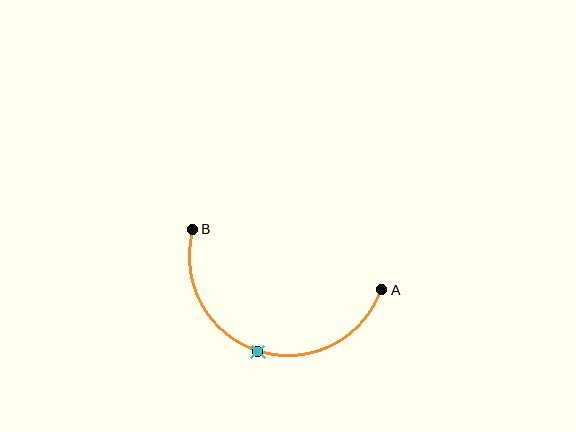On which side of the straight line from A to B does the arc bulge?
The arc bulges below the straight line connecting A and B.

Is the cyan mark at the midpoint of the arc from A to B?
Yes. The cyan mark lies on the arc at equal arc-length from both A and B — it is the arc midpoint.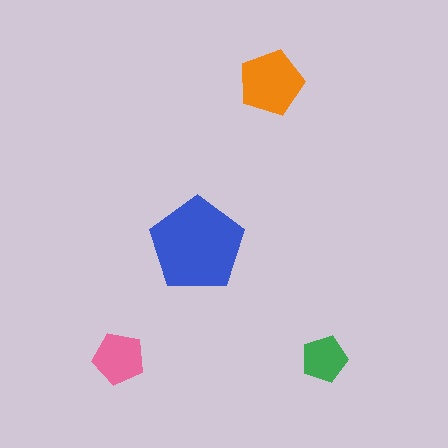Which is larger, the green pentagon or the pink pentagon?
The pink one.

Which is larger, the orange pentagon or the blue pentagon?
The blue one.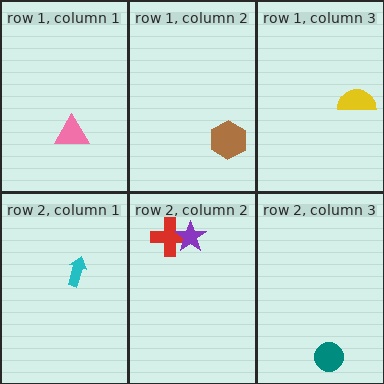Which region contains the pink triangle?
The row 1, column 1 region.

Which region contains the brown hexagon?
The row 1, column 2 region.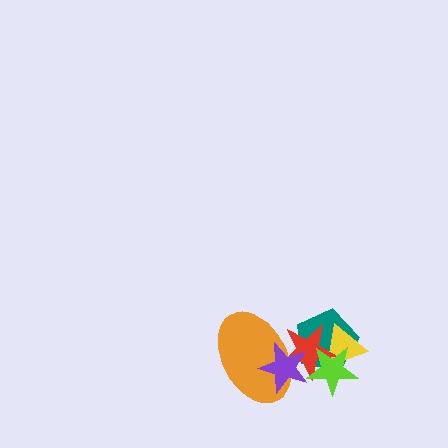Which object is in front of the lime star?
The purple star is in front of the lime star.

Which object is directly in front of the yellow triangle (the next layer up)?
The red star is directly in front of the yellow triangle.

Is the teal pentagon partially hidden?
Yes, it is partially covered by another shape.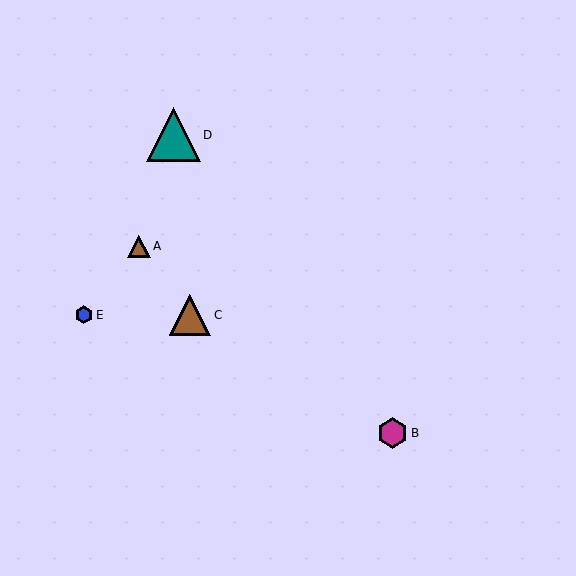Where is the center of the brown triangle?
The center of the brown triangle is at (190, 315).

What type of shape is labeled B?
Shape B is a magenta hexagon.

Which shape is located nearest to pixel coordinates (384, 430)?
The magenta hexagon (labeled B) at (392, 433) is nearest to that location.